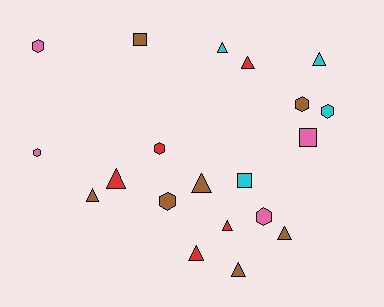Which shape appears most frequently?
Triangle, with 10 objects.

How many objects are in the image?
There are 20 objects.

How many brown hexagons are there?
There are 2 brown hexagons.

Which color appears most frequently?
Brown, with 7 objects.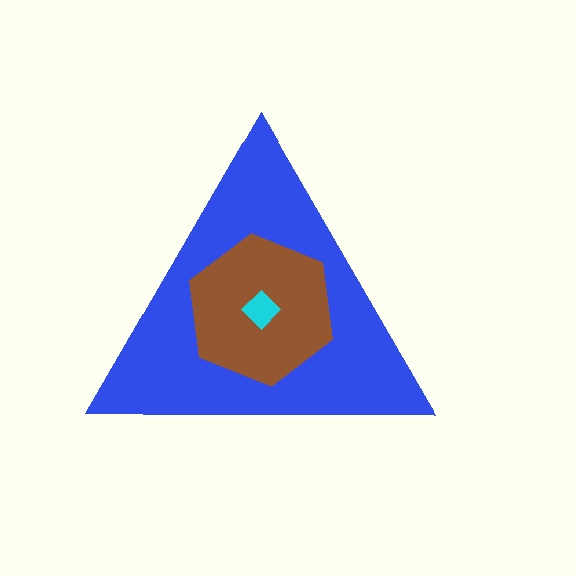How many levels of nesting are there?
3.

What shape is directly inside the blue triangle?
The brown hexagon.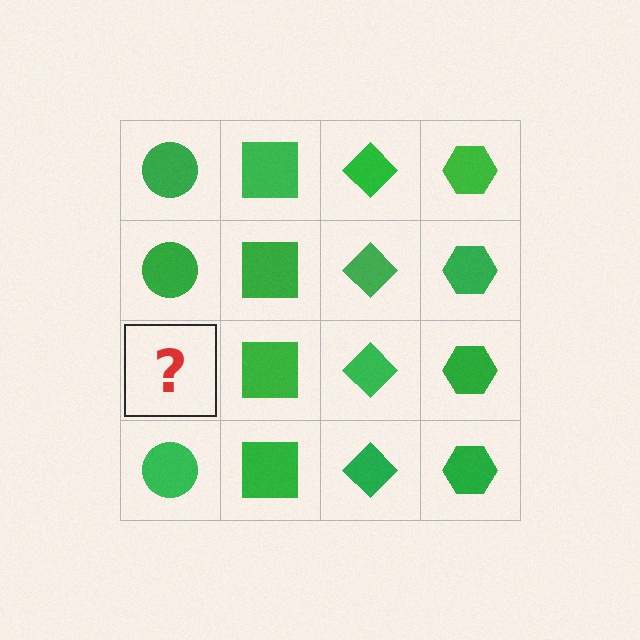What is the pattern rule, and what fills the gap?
The rule is that each column has a consistent shape. The gap should be filled with a green circle.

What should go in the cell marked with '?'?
The missing cell should contain a green circle.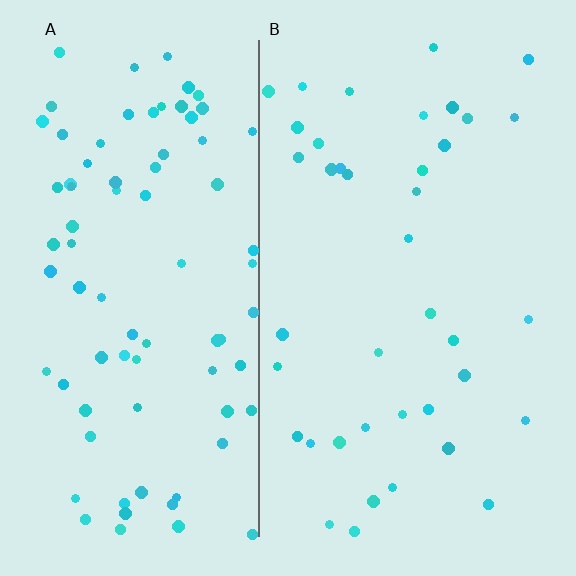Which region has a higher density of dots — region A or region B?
A (the left).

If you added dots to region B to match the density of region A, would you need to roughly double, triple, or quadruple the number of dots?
Approximately double.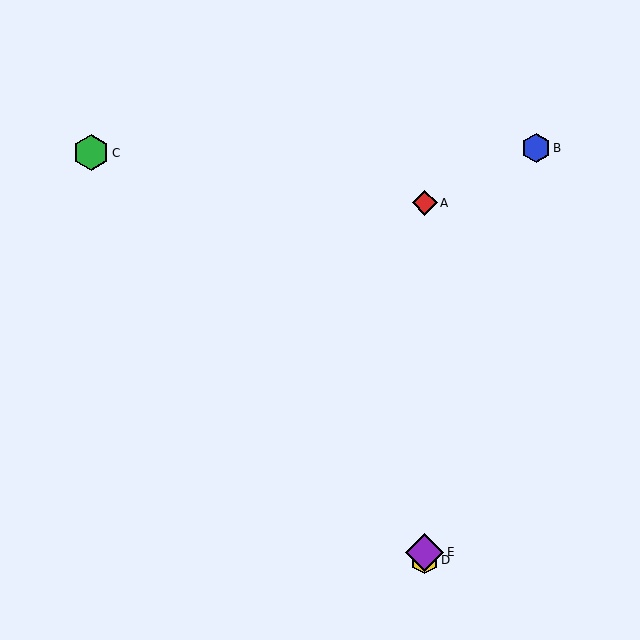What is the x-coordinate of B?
Object B is at x≈536.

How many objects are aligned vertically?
3 objects (A, D, E) are aligned vertically.